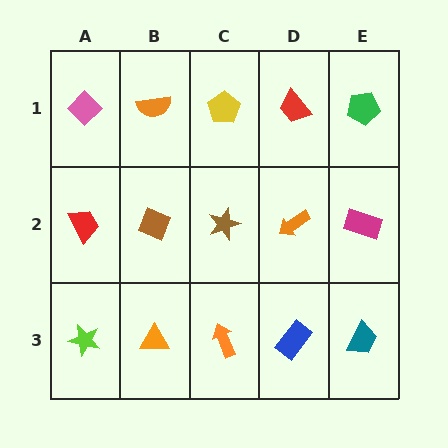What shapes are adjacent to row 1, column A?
A red trapezoid (row 2, column A), an orange semicircle (row 1, column B).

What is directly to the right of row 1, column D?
A green pentagon.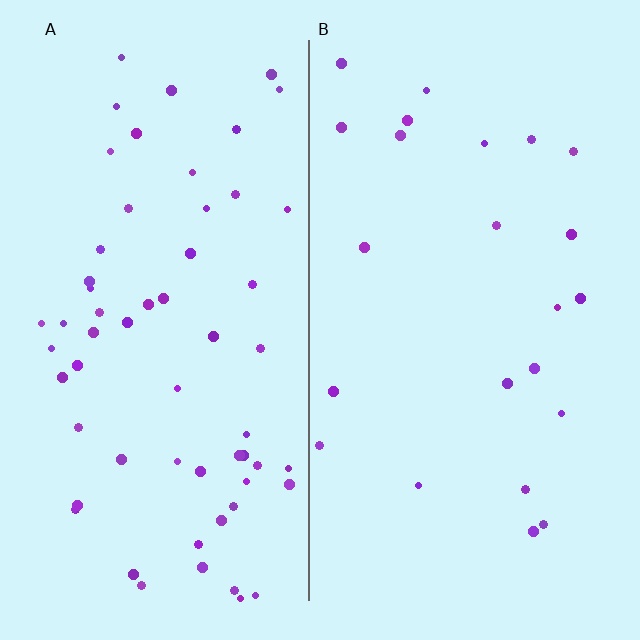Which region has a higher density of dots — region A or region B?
A (the left).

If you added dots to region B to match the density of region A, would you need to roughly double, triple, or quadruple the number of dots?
Approximately triple.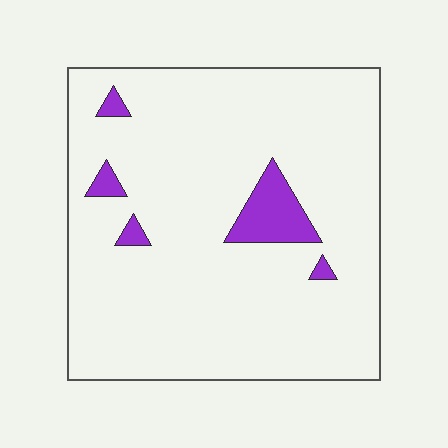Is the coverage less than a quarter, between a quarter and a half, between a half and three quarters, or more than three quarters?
Less than a quarter.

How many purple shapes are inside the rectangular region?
5.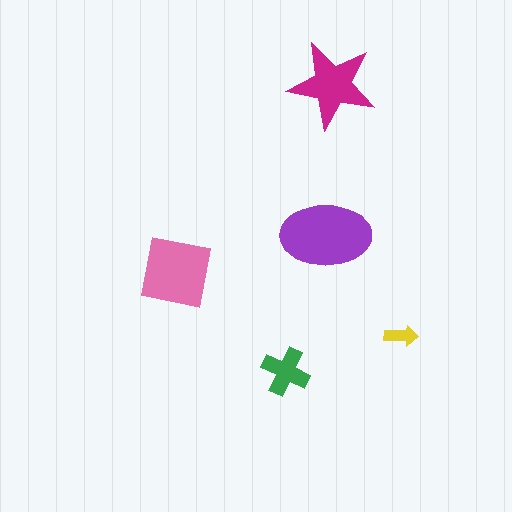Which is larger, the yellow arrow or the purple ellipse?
The purple ellipse.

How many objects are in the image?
There are 5 objects in the image.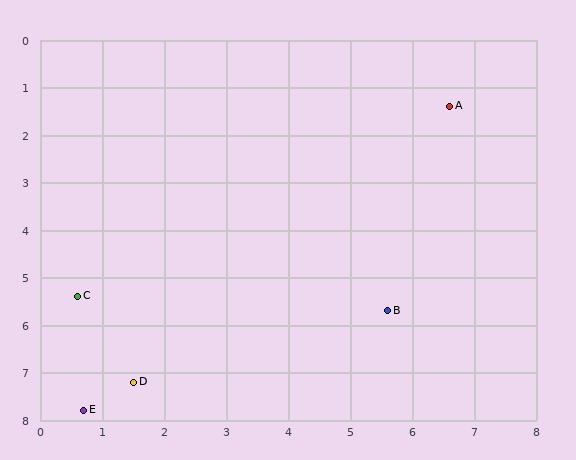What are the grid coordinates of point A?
Point A is at approximately (6.6, 1.4).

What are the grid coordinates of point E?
Point E is at approximately (0.7, 7.8).